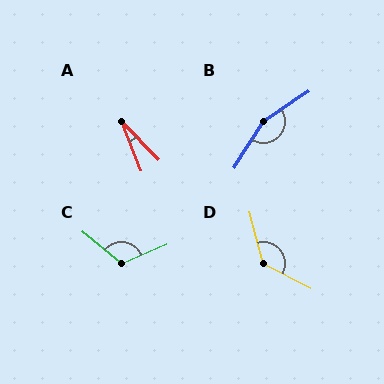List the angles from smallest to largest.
A (23°), C (118°), D (132°), B (156°).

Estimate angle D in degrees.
Approximately 132 degrees.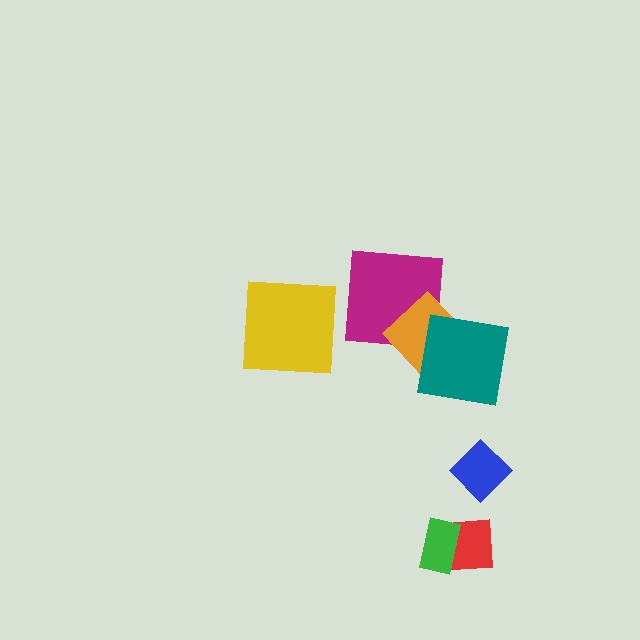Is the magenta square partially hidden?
Yes, it is partially covered by another shape.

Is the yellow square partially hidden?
No, no other shape covers it.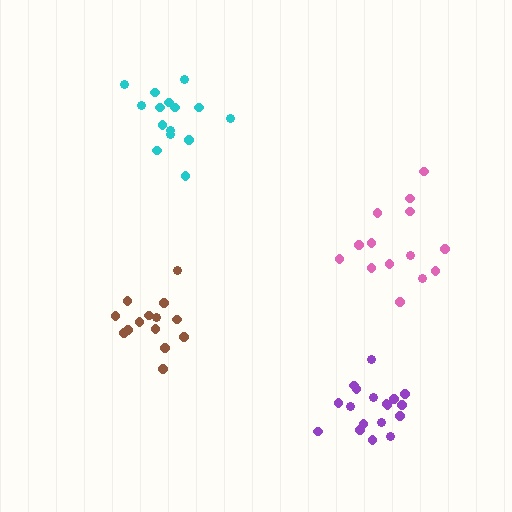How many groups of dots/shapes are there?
There are 4 groups.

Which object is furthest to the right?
The pink cluster is rightmost.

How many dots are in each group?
Group 1: 14 dots, Group 2: 14 dots, Group 3: 15 dots, Group 4: 18 dots (61 total).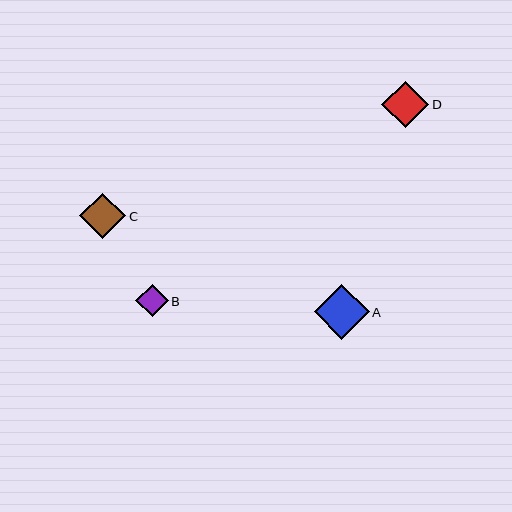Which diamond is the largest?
Diamond A is the largest with a size of approximately 55 pixels.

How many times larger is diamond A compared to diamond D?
Diamond A is approximately 1.2 times the size of diamond D.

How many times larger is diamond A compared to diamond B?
Diamond A is approximately 1.7 times the size of diamond B.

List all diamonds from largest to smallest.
From largest to smallest: A, D, C, B.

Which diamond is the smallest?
Diamond B is the smallest with a size of approximately 32 pixels.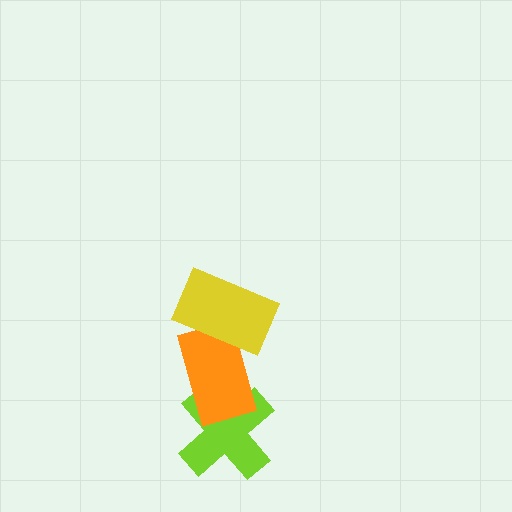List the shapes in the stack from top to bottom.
From top to bottom: the yellow rectangle, the orange rectangle, the lime cross.